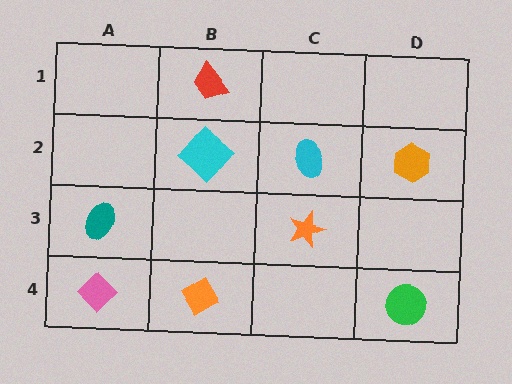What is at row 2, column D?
An orange hexagon.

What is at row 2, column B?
A cyan diamond.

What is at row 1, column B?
A red trapezoid.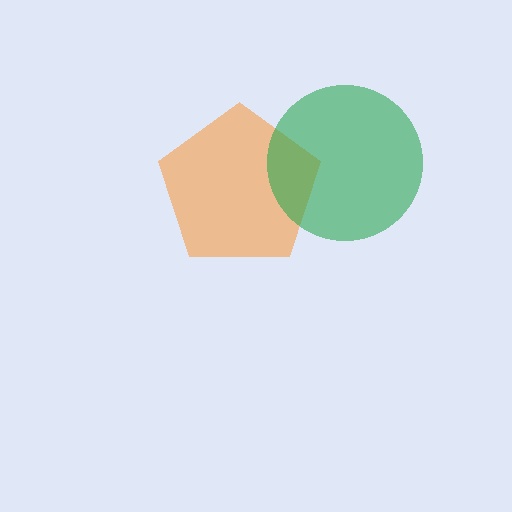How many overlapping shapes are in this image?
There are 2 overlapping shapes in the image.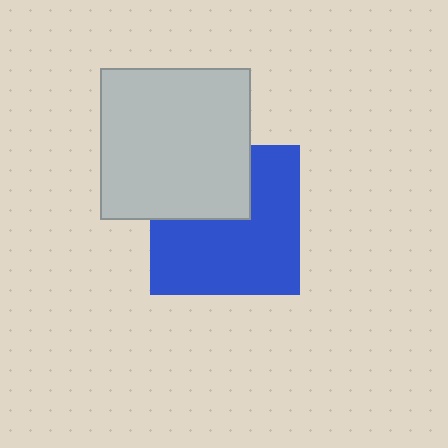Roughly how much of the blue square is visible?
Most of it is visible (roughly 66%).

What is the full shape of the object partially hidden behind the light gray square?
The partially hidden object is a blue square.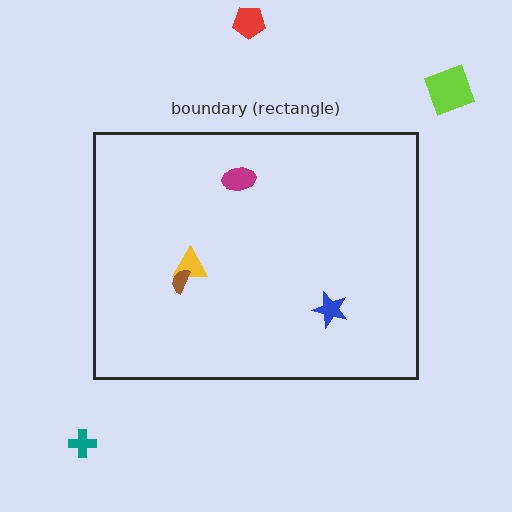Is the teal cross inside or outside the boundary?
Outside.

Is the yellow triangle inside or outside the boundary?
Inside.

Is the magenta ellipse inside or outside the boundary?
Inside.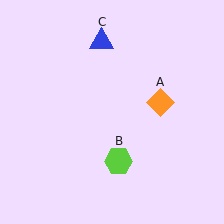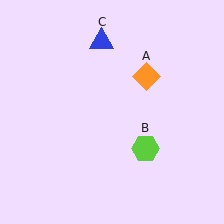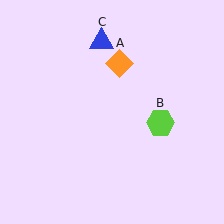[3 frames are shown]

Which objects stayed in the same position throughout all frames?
Blue triangle (object C) remained stationary.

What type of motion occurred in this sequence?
The orange diamond (object A), lime hexagon (object B) rotated counterclockwise around the center of the scene.